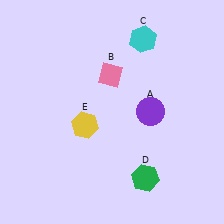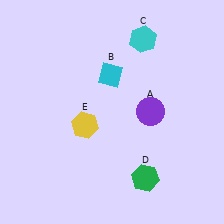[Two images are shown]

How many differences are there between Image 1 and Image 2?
There is 1 difference between the two images.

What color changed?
The diamond (B) changed from pink in Image 1 to cyan in Image 2.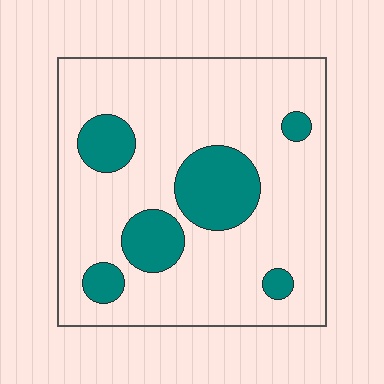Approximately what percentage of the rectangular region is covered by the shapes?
Approximately 20%.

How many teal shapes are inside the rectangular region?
6.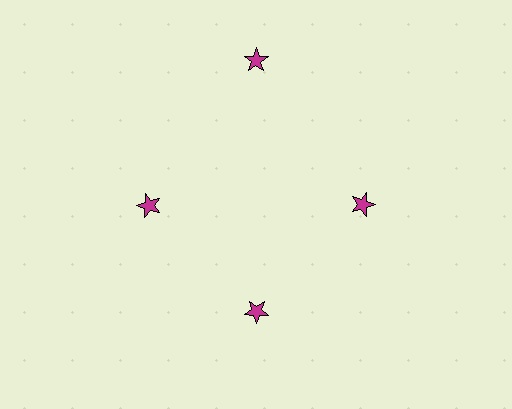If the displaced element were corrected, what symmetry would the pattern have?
It would have 4-fold rotational symmetry — the pattern would map onto itself every 90 degrees.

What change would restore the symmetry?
The symmetry would be restored by moving it inward, back onto the ring so that all 4 stars sit at equal angles and equal distance from the center.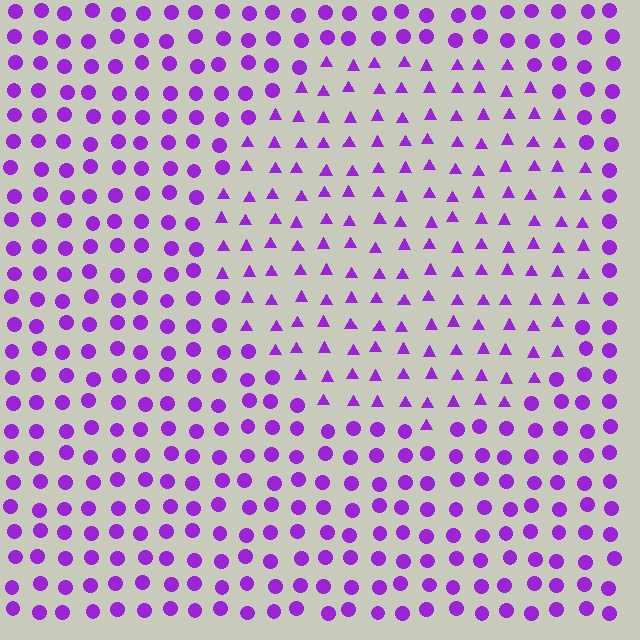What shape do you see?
I see a circle.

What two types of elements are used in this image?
The image uses triangles inside the circle region and circles outside it.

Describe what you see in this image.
The image is filled with small purple elements arranged in a uniform grid. A circle-shaped region contains triangles, while the surrounding area contains circles. The boundary is defined purely by the change in element shape.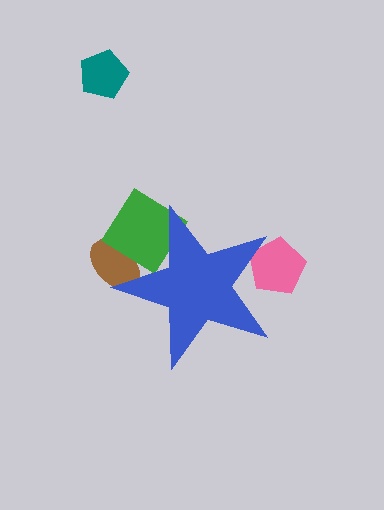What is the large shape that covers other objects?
A blue star.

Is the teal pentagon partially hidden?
No, the teal pentagon is fully visible.